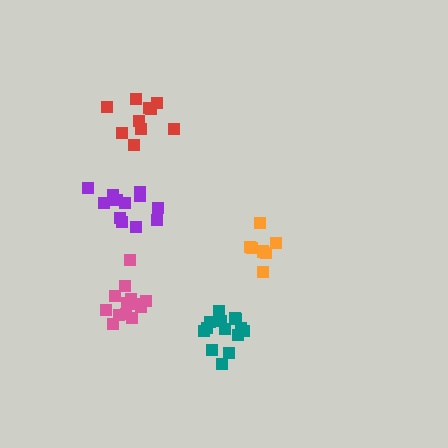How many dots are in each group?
Group 1: 13 dots, Group 2: 13 dots, Group 3: 10 dots, Group 4: 8 dots, Group 5: 14 dots (58 total).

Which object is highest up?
The red cluster is topmost.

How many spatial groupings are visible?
There are 5 spatial groupings.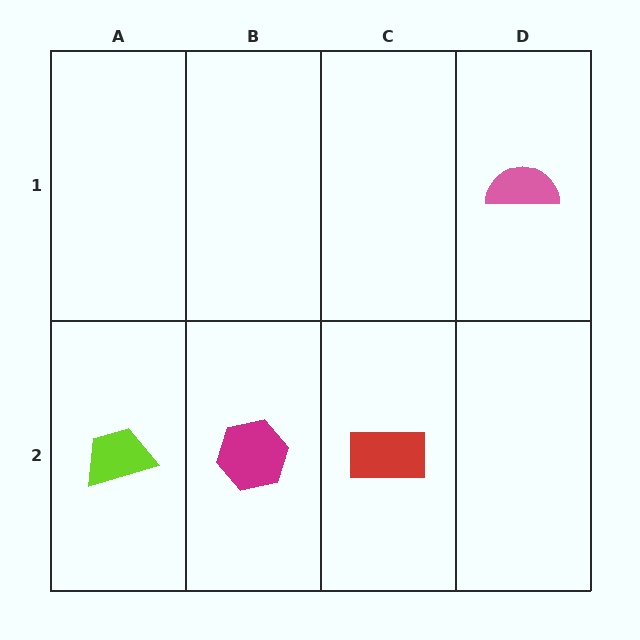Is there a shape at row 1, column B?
No, that cell is empty.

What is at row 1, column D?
A pink semicircle.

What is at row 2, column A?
A lime trapezoid.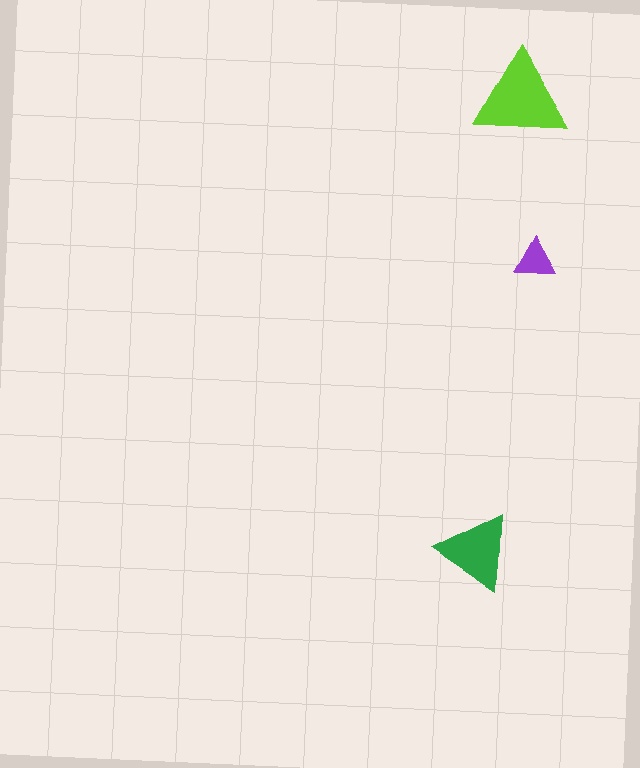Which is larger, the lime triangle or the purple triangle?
The lime one.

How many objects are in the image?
There are 3 objects in the image.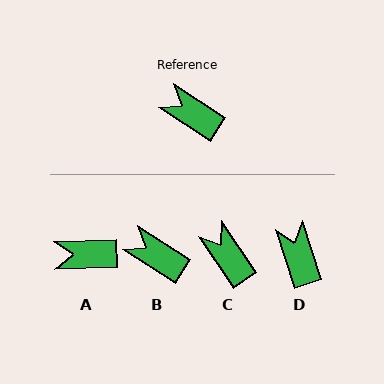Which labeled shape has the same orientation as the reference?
B.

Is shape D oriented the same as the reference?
No, it is off by about 39 degrees.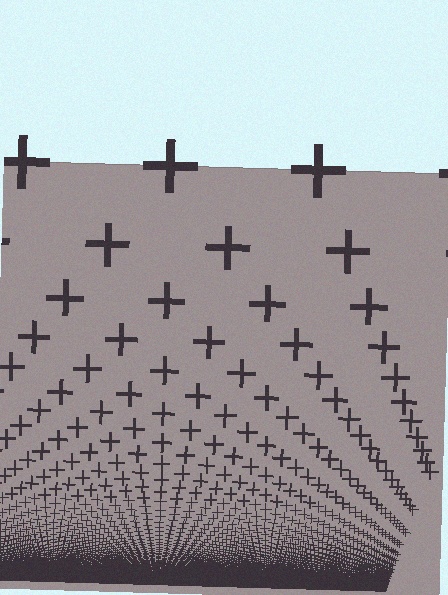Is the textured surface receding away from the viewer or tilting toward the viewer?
The surface appears to tilt toward the viewer. Texture elements get larger and sparser toward the top.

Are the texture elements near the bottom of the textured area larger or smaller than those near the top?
Smaller. The gradient is inverted — elements near the bottom are smaller and denser.